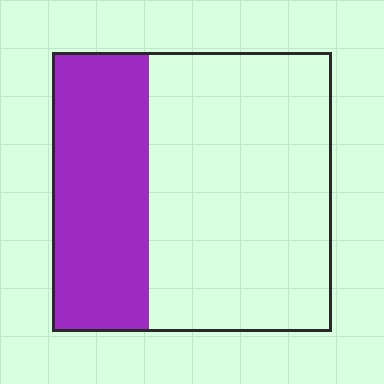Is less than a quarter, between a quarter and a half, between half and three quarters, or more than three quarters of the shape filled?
Between a quarter and a half.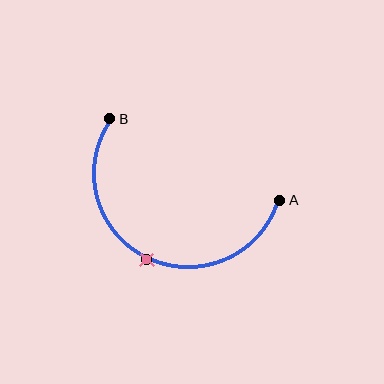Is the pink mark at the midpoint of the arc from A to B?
Yes. The pink mark lies on the arc at equal arc-length from both A and B — it is the arc midpoint.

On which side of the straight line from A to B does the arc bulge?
The arc bulges below the straight line connecting A and B.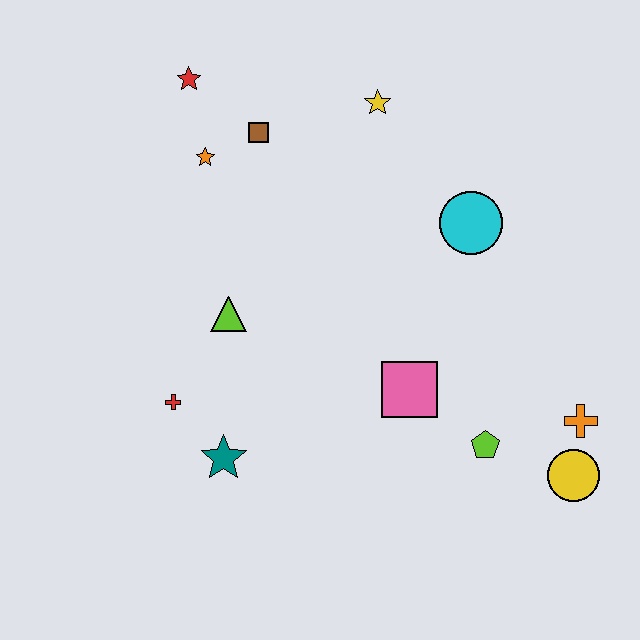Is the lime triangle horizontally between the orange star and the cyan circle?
Yes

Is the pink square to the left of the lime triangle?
No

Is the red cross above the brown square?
No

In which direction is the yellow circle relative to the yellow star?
The yellow circle is below the yellow star.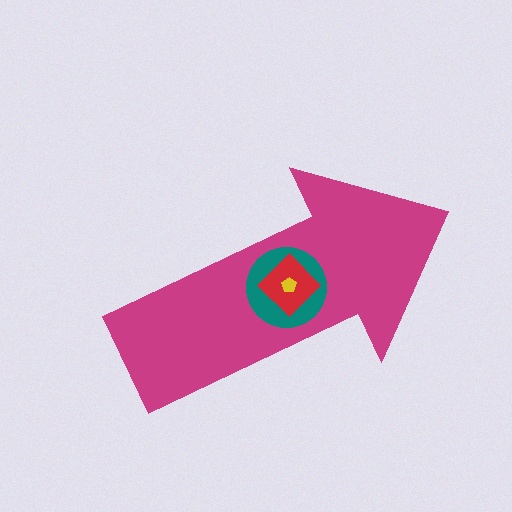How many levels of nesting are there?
4.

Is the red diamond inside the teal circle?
Yes.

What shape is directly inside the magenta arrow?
The teal circle.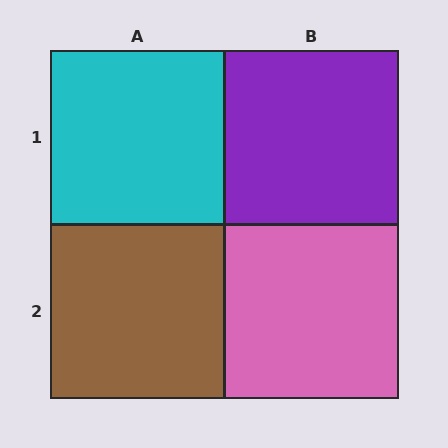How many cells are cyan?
1 cell is cyan.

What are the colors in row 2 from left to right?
Brown, pink.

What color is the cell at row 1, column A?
Cyan.